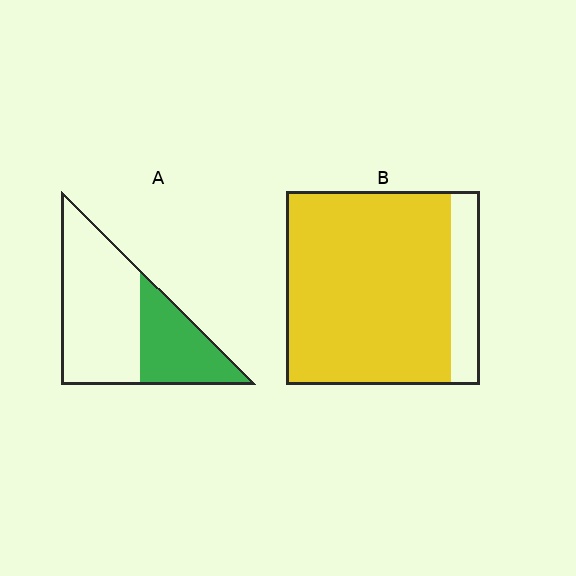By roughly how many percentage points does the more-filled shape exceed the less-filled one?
By roughly 50 percentage points (B over A).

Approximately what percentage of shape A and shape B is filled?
A is approximately 35% and B is approximately 85%.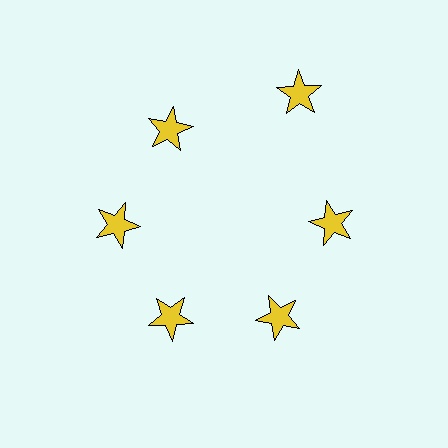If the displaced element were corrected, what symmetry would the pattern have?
It would have 6-fold rotational symmetry — the pattern would map onto itself every 60 degrees.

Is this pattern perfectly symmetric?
No. The 6 yellow stars are arranged in a ring, but one element near the 1 o'clock position is pushed outward from the center, breaking the 6-fold rotational symmetry.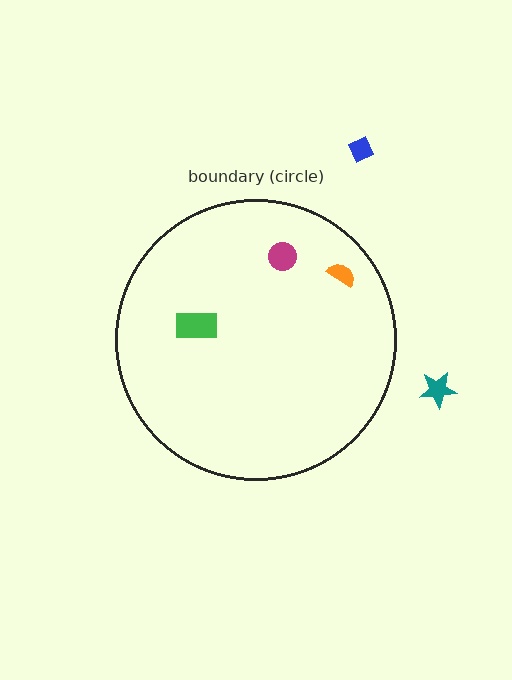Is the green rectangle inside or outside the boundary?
Inside.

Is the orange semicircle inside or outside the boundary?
Inside.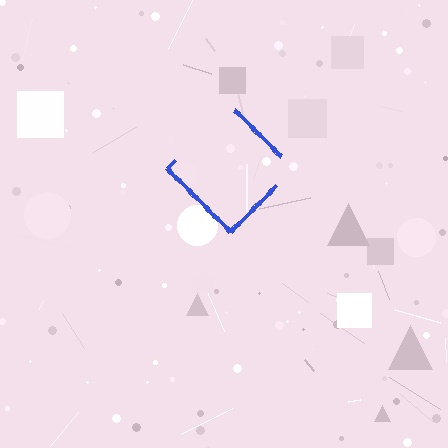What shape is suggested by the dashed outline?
The dashed outline suggests a diamond.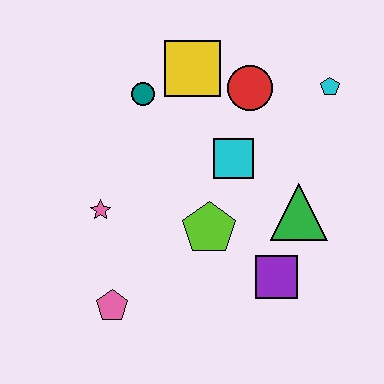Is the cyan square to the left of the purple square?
Yes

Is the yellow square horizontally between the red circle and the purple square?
No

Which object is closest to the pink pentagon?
The pink star is closest to the pink pentagon.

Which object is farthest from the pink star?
The cyan pentagon is farthest from the pink star.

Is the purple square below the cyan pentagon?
Yes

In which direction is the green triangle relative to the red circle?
The green triangle is below the red circle.